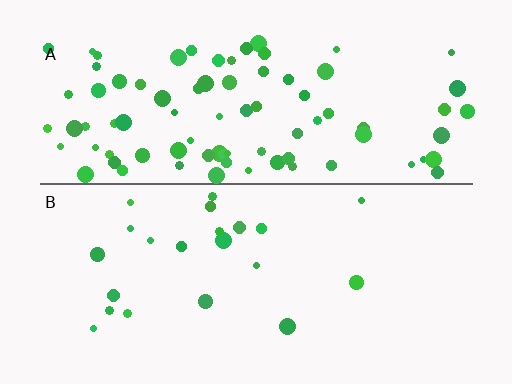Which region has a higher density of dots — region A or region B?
A (the top).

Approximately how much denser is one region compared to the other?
Approximately 3.9× — region A over region B.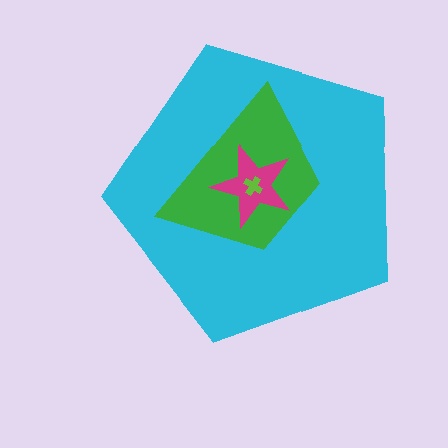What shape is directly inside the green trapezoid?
The magenta star.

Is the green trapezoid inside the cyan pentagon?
Yes.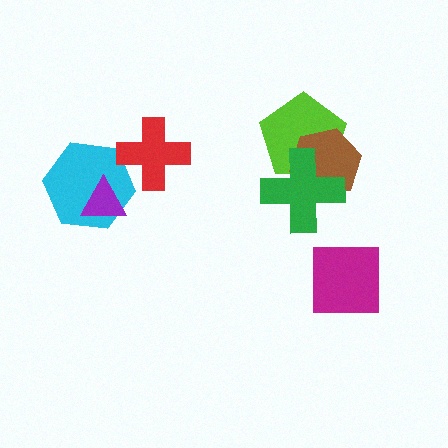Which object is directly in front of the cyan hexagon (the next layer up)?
The red cross is directly in front of the cyan hexagon.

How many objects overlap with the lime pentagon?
2 objects overlap with the lime pentagon.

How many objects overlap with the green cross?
2 objects overlap with the green cross.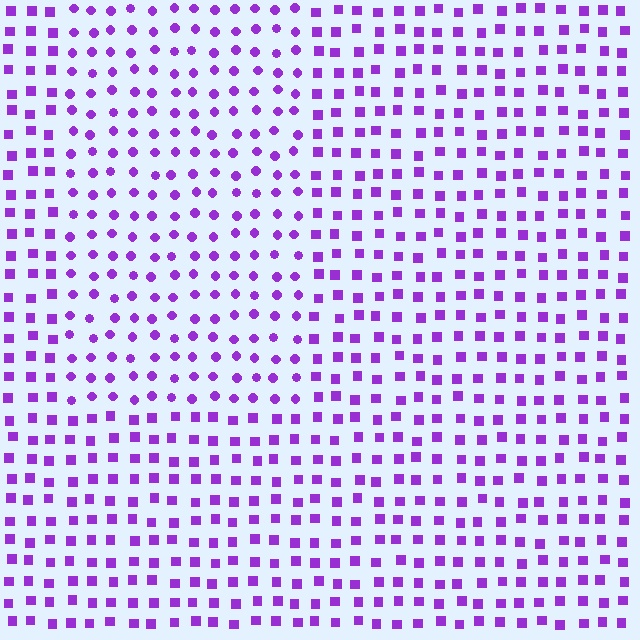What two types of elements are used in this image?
The image uses circles inside the rectangle region and squares outside it.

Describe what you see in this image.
The image is filled with small purple elements arranged in a uniform grid. A rectangle-shaped region contains circles, while the surrounding area contains squares. The boundary is defined purely by the change in element shape.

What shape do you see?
I see a rectangle.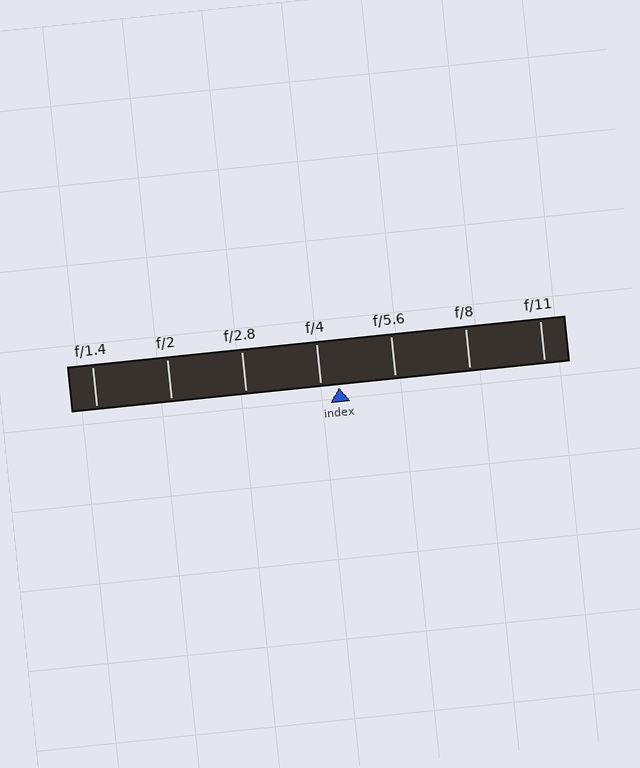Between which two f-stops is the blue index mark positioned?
The index mark is between f/4 and f/5.6.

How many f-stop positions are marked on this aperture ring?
There are 7 f-stop positions marked.